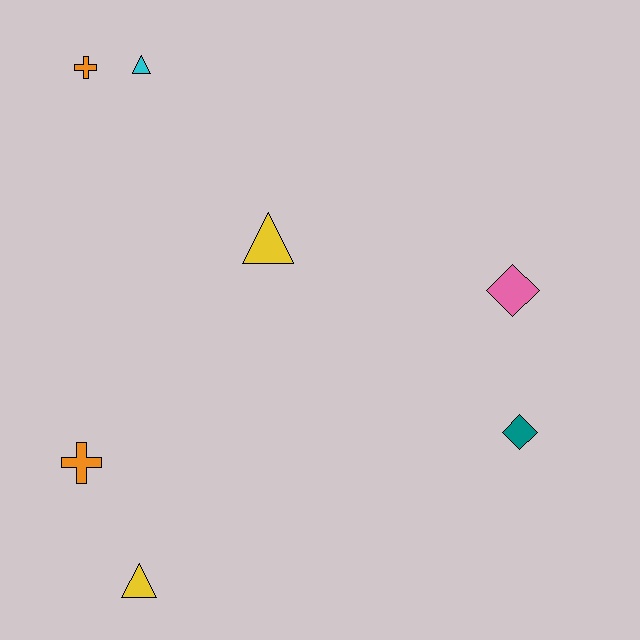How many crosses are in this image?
There are 2 crosses.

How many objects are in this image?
There are 7 objects.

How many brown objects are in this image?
There are no brown objects.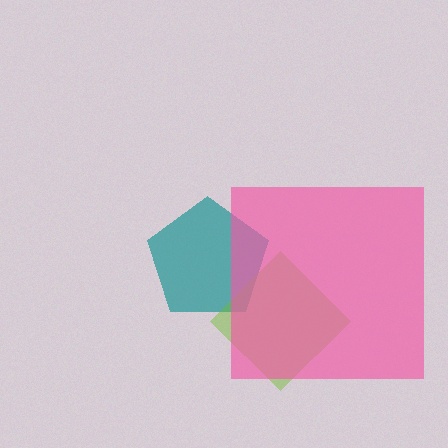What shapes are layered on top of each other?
The layered shapes are: a teal pentagon, a lime diamond, a pink square.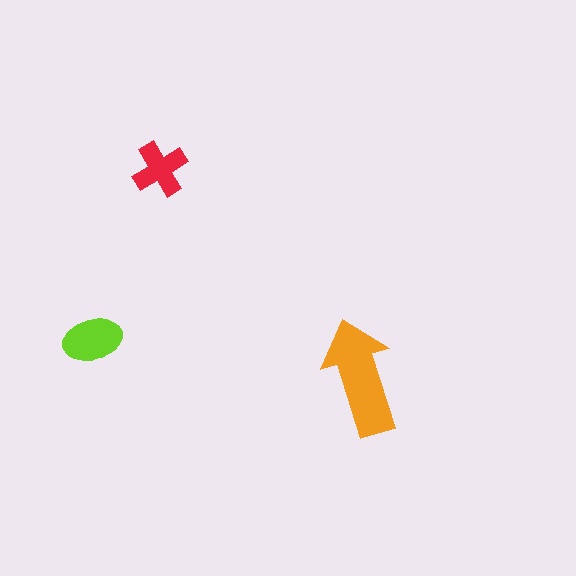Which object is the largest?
The orange arrow.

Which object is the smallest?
The red cross.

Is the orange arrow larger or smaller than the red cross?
Larger.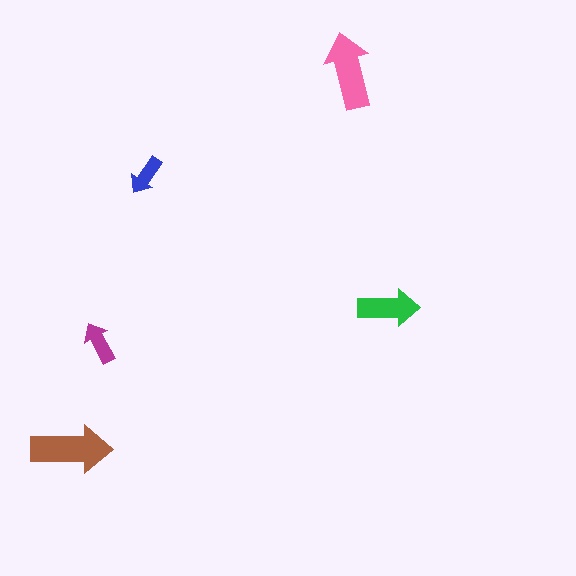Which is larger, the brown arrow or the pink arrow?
The brown one.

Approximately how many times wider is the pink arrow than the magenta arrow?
About 2 times wider.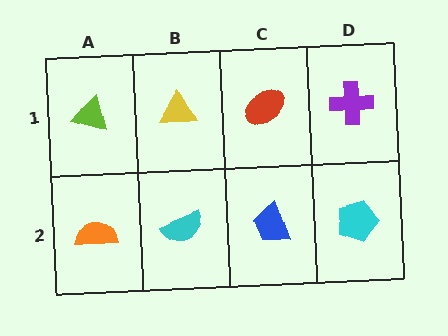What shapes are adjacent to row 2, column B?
A yellow triangle (row 1, column B), an orange semicircle (row 2, column A), a blue trapezoid (row 2, column C).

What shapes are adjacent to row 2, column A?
A lime triangle (row 1, column A), a cyan semicircle (row 2, column B).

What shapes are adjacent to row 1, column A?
An orange semicircle (row 2, column A), a yellow triangle (row 1, column B).